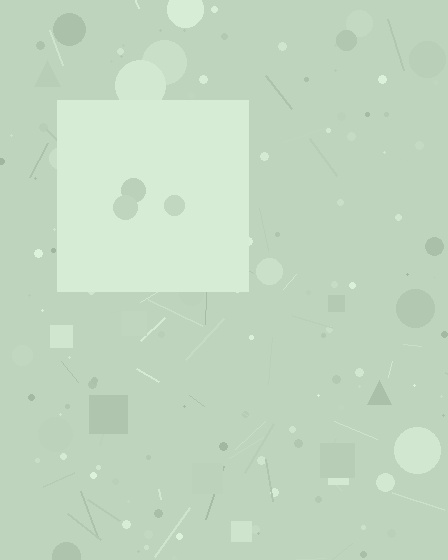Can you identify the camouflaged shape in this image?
The camouflaged shape is a square.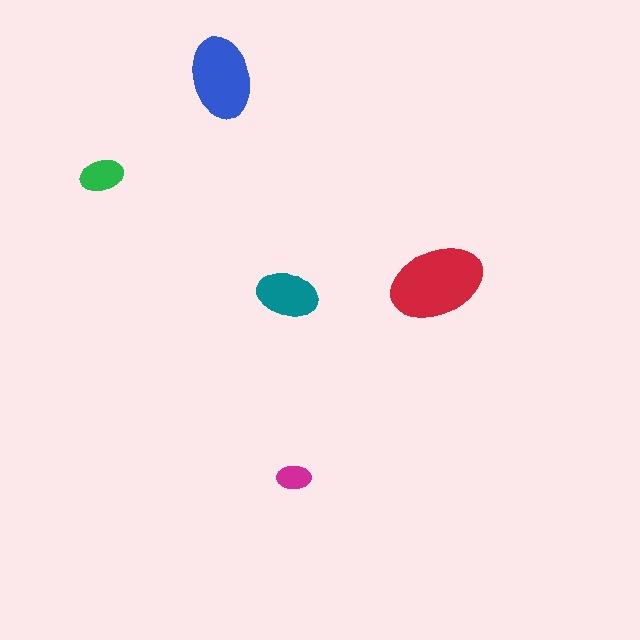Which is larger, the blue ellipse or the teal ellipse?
The blue one.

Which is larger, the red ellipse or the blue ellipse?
The red one.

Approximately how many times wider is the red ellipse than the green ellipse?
About 2 times wider.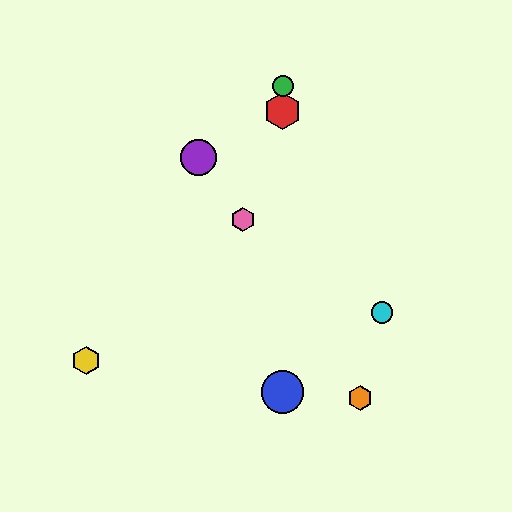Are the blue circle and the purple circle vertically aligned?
No, the blue circle is at x≈283 and the purple circle is at x≈198.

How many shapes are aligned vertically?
3 shapes (the red hexagon, the blue circle, the green circle) are aligned vertically.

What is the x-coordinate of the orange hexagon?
The orange hexagon is at x≈360.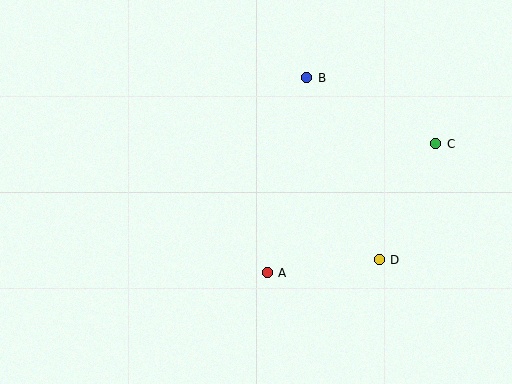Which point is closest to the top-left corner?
Point B is closest to the top-left corner.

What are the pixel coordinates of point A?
Point A is at (267, 273).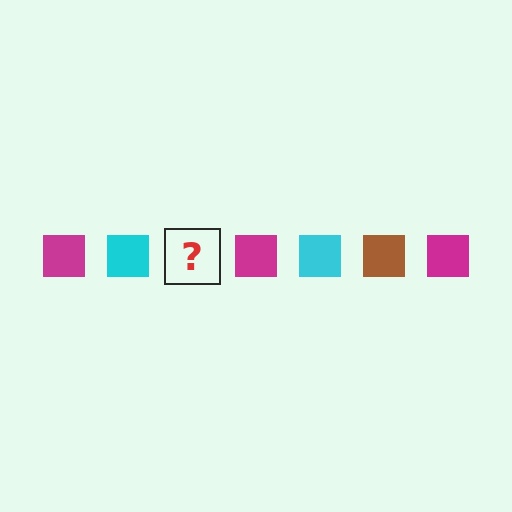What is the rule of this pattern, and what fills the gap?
The rule is that the pattern cycles through magenta, cyan, brown squares. The gap should be filled with a brown square.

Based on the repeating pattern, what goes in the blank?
The blank should be a brown square.